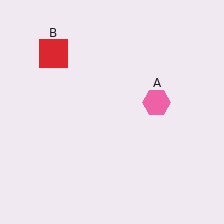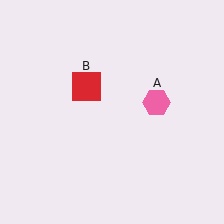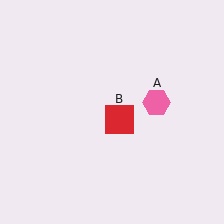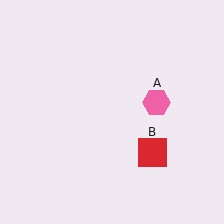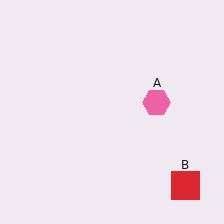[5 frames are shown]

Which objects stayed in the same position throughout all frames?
Pink hexagon (object A) remained stationary.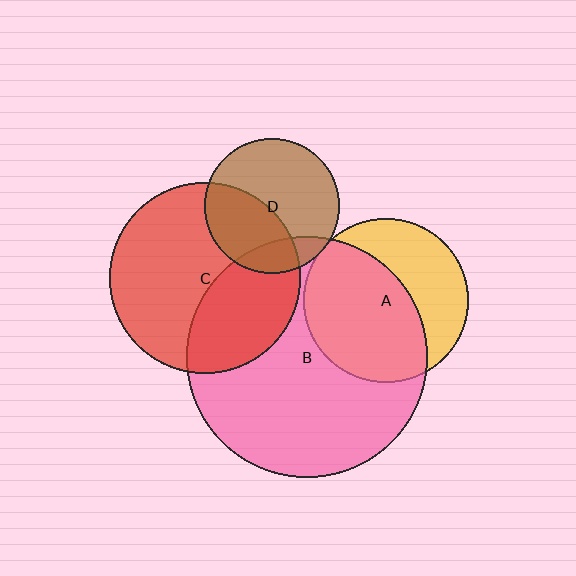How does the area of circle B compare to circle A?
Approximately 2.1 times.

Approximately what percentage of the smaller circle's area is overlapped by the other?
Approximately 15%.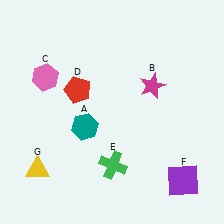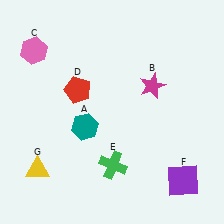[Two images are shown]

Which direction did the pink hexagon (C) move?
The pink hexagon (C) moved up.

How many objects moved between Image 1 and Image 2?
1 object moved between the two images.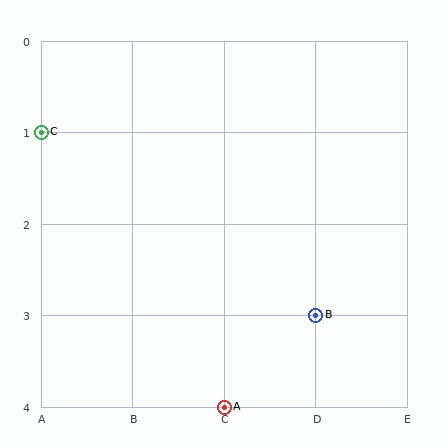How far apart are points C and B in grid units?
Points C and B are 3 columns and 2 rows apart (about 3.6 grid units diagonally).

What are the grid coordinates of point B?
Point B is at grid coordinates (D, 3).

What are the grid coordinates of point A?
Point A is at grid coordinates (C, 4).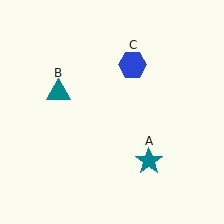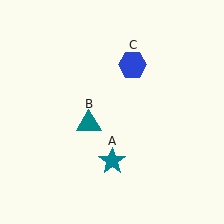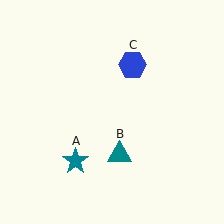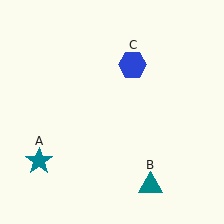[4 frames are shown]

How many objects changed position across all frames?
2 objects changed position: teal star (object A), teal triangle (object B).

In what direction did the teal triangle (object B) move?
The teal triangle (object B) moved down and to the right.